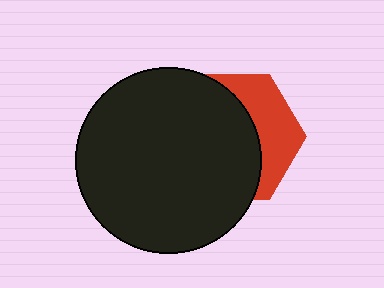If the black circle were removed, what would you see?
You would see the complete red hexagon.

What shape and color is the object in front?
The object in front is a black circle.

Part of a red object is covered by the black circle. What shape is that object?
It is a hexagon.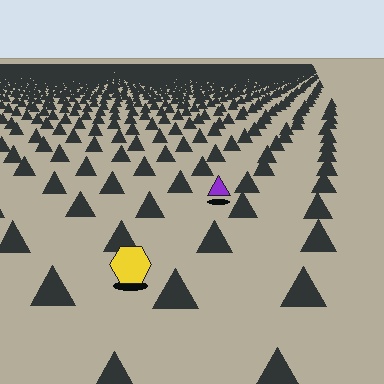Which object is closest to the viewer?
The yellow hexagon is closest. The texture marks near it are larger and more spread out.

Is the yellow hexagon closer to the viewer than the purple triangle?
Yes. The yellow hexagon is closer — you can tell from the texture gradient: the ground texture is coarser near it.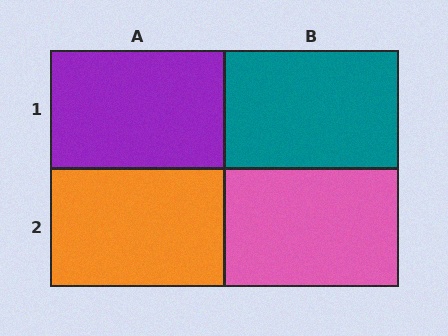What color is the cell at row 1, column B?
Teal.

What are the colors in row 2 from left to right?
Orange, pink.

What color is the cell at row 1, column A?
Purple.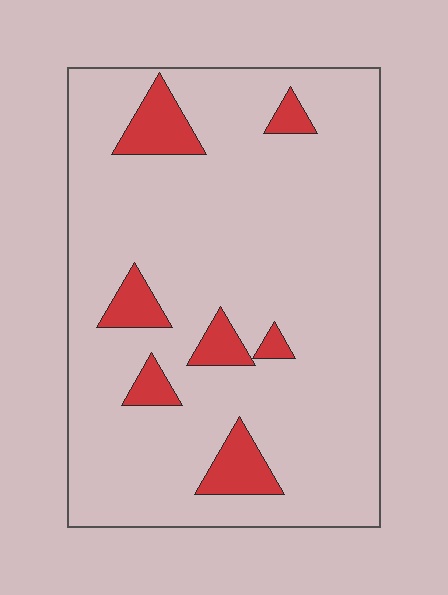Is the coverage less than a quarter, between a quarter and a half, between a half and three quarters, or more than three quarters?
Less than a quarter.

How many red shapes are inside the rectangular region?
7.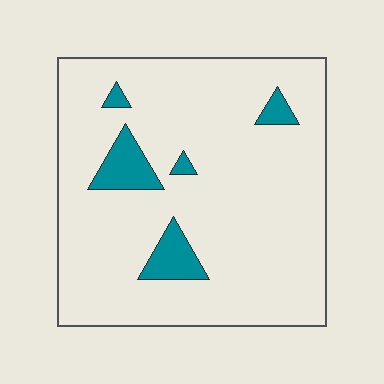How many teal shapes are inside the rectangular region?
5.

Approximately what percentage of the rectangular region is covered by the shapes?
Approximately 10%.